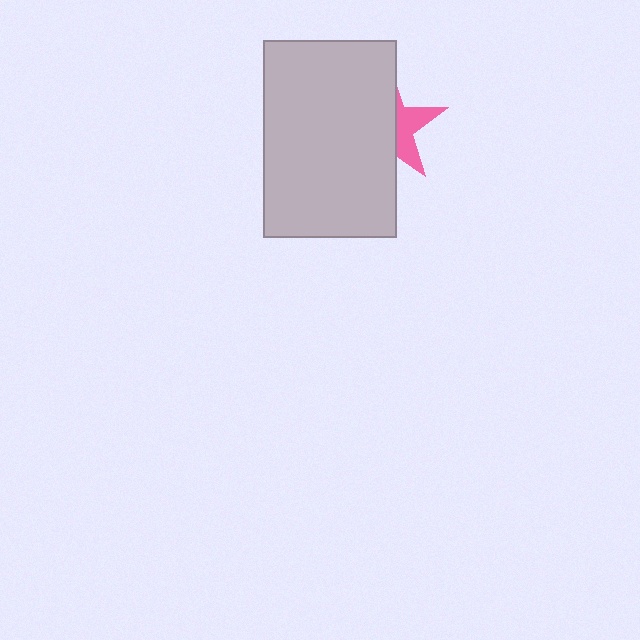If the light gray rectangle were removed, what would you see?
You would see the complete pink star.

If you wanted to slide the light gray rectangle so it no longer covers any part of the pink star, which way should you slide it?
Slide it left — that is the most direct way to separate the two shapes.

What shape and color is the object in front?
The object in front is a light gray rectangle.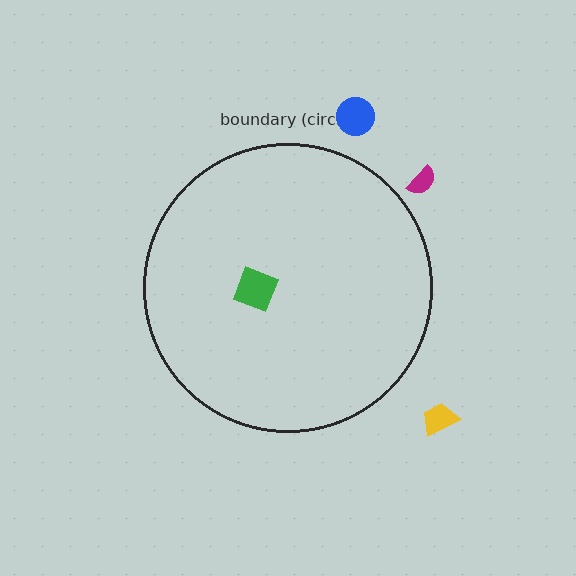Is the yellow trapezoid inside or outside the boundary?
Outside.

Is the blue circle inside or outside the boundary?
Outside.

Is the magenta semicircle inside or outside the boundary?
Outside.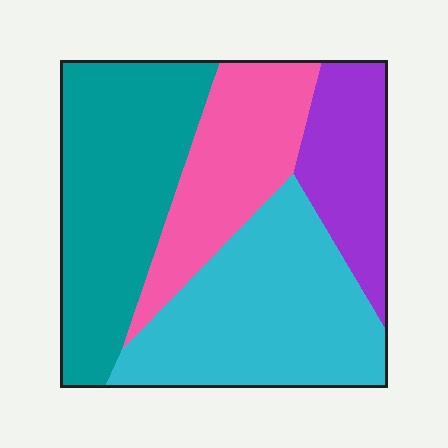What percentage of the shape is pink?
Pink covers around 20% of the shape.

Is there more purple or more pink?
Pink.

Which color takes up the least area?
Purple, at roughly 15%.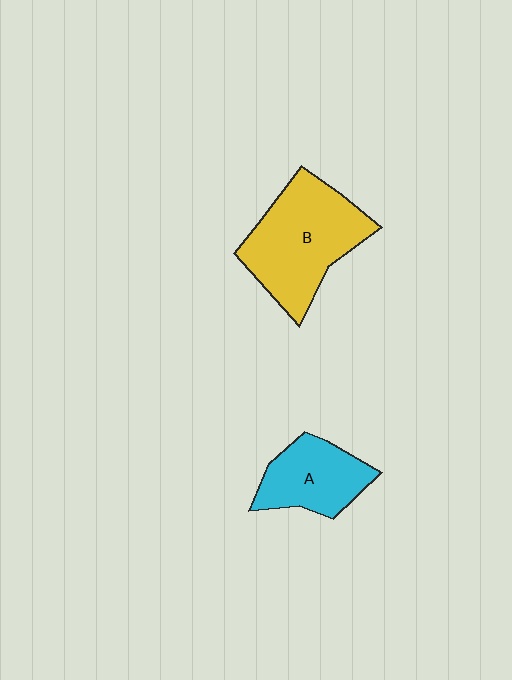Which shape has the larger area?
Shape B (yellow).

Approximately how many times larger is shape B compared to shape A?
Approximately 1.7 times.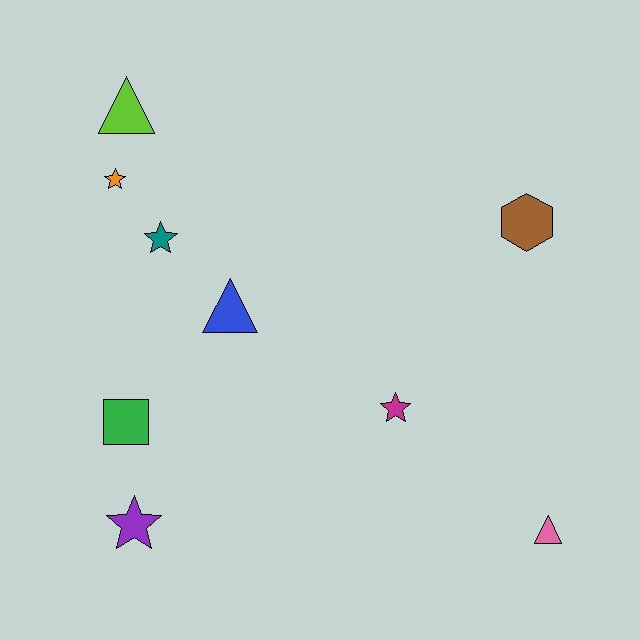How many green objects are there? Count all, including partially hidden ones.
There is 1 green object.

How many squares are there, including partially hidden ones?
There is 1 square.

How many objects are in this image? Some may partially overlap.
There are 9 objects.